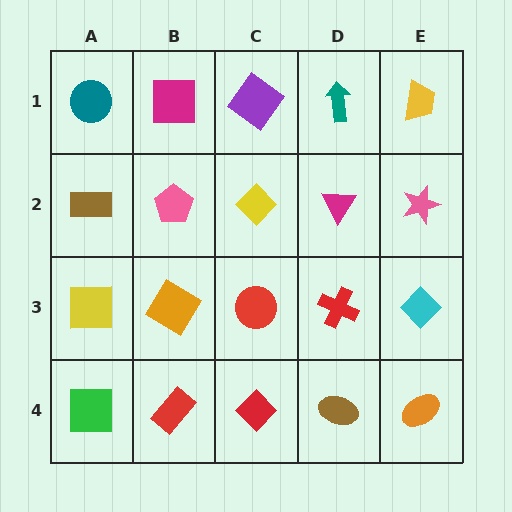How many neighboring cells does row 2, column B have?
4.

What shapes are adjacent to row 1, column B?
A pink pentagon (row 2, column B), a teal circle (row 1, column A), a purple diamond (row 1, column C).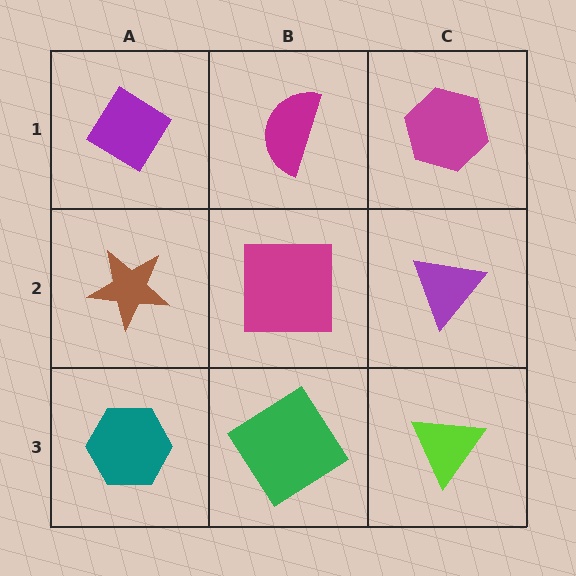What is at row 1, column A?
A purple diamond.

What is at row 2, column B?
A magenta square.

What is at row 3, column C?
A lime triangle.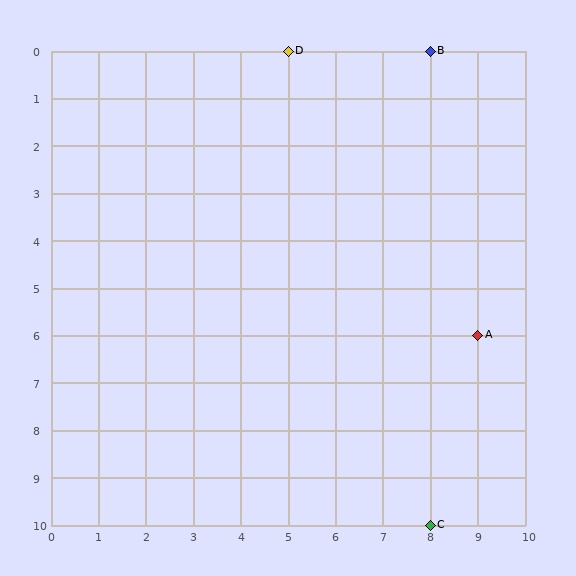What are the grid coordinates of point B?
Point B is at grid coordinates (8, 0).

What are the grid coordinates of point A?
Point A is at grid coordinates (9, 6).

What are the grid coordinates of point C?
Point C is at grid coordinates (8, 10).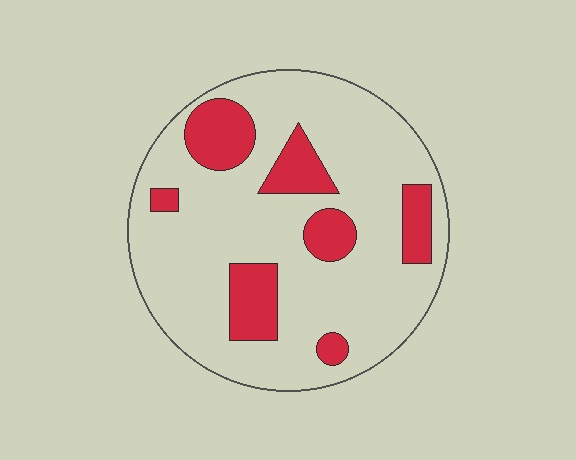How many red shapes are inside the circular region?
7.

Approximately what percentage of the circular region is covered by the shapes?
Approximately 20%.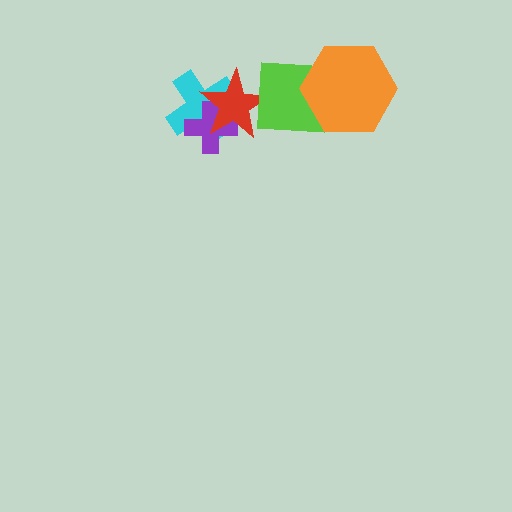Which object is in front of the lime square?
The orange hexagon is in front of the lime square.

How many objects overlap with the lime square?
2 objects overlap with the lime square.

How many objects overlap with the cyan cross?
2 objects overlap with the cyan cross.